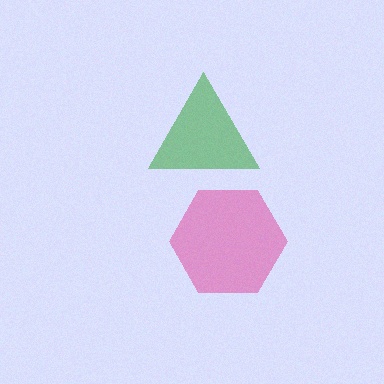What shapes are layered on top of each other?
The layered shapes are: a pink hexagon, a green triangle.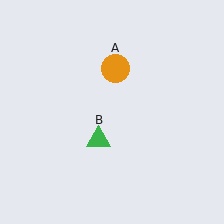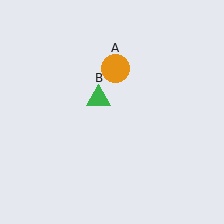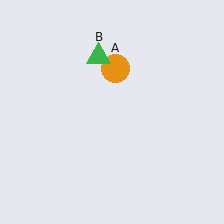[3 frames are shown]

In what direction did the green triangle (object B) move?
The green triangle (object B) moved up.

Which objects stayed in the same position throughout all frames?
Orange circle (object A) remained stationary.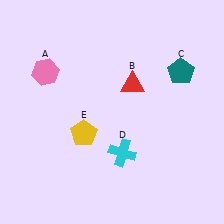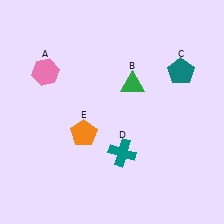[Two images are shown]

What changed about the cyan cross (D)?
In Image 1, D is cyan. In Image 2, it changed to teal.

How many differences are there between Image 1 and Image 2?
There are 3 differences between the two images.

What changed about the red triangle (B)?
In Image 1, B is red. In Image 2, it changed to green.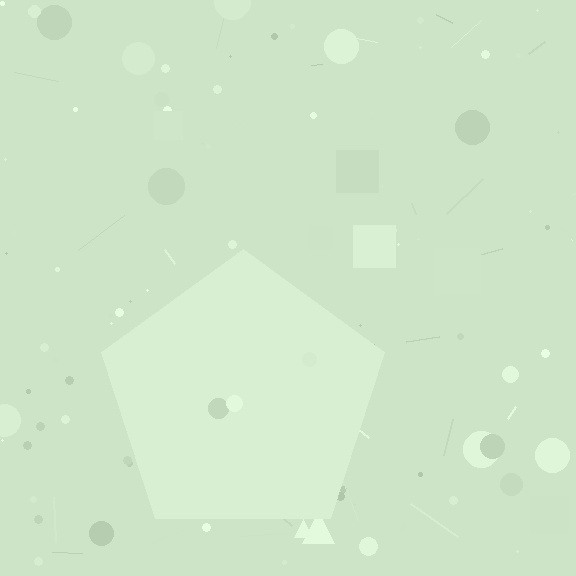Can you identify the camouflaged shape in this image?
The camouflaged shape is a pentagon.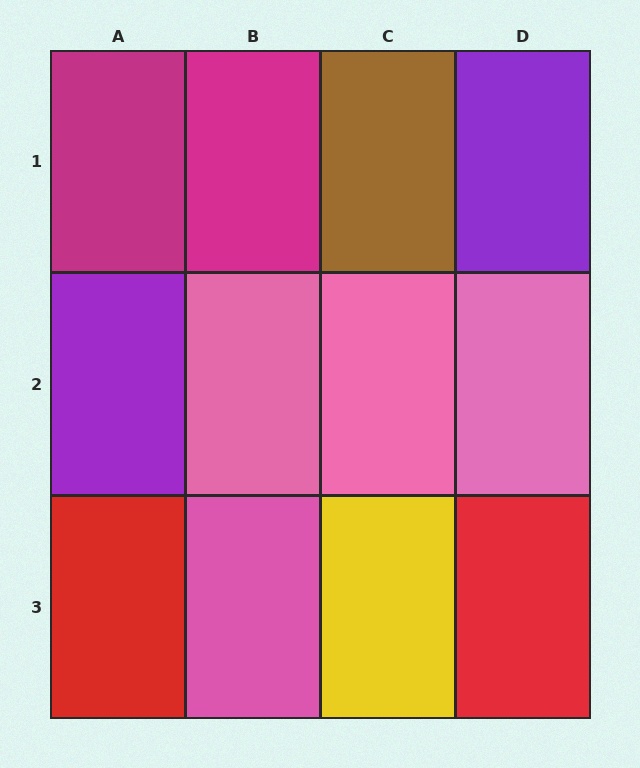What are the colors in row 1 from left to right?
Magenta, magenta, brown, purple.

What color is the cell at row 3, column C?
Yellow.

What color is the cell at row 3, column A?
Red.